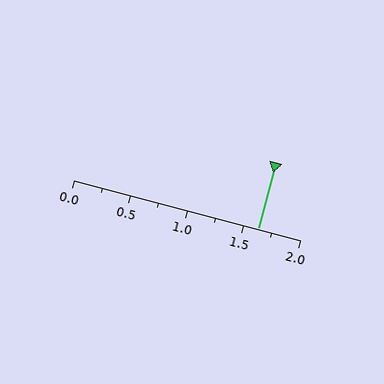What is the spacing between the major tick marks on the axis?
The major ticks are spaced 0.5 apart.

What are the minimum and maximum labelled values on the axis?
The axis runs from 0.0 to 2.0.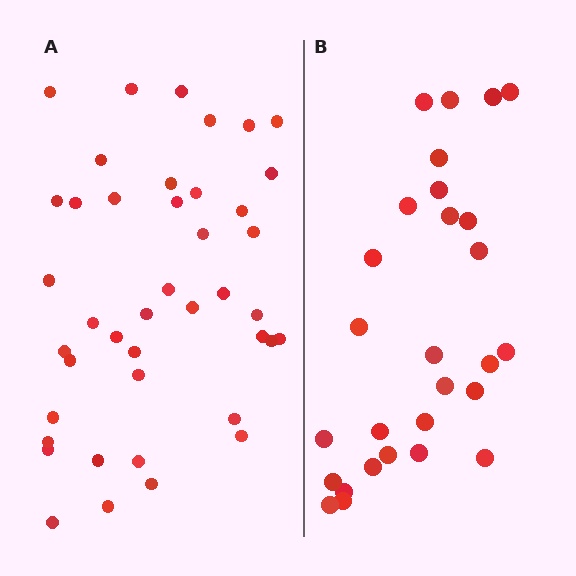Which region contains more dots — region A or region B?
Region A (the left region) has more dots.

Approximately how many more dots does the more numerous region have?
Region A has approximately 15 more dots than region B.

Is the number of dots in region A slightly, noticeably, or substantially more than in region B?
Region A has substantially more. The ratio is roughly 1.5 to 1.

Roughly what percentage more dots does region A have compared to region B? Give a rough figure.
About 50% more.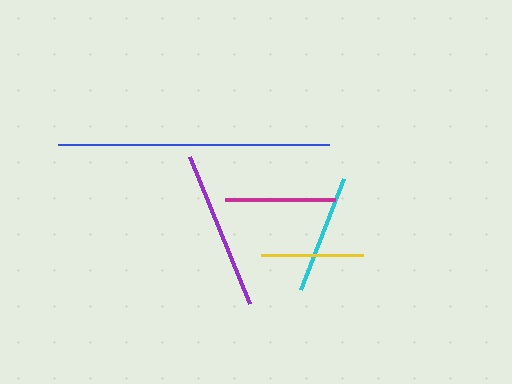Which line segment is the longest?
The blue line is the longest at approximately 271 pixels.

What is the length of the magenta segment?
The magenta segment is approximately 110 pixels long.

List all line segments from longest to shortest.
From longest to shortest: blue, purple, cyan, magenta, yellow.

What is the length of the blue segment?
The blue segment is approximately 271 pixels long.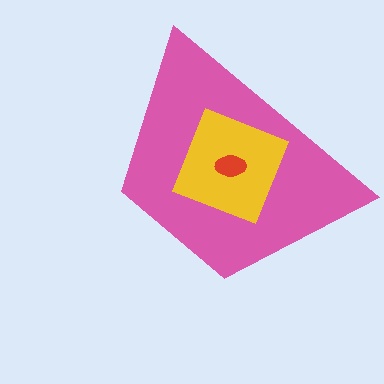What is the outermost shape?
The pink trapezoid.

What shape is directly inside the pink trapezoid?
The yellow diamond.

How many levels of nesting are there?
3.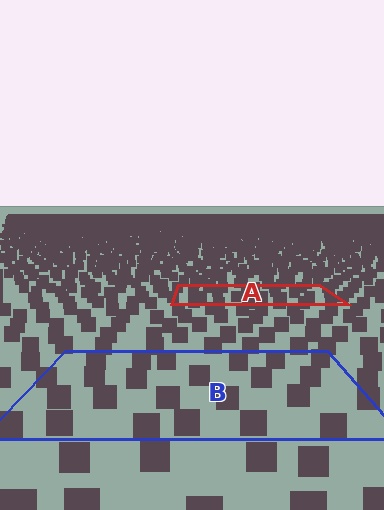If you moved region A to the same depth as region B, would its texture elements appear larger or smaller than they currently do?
They would appear larger. At a closer depth, the same texture elements are projected at a bigger on-screen size.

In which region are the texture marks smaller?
The texture marks are smaller in region A, because it is farther away.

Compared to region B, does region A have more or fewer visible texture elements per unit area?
Region A has more texture elements per unit area — they are packed more densely because it is farther away.